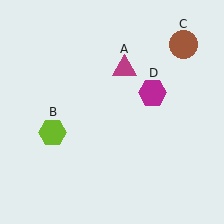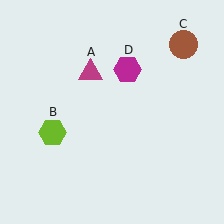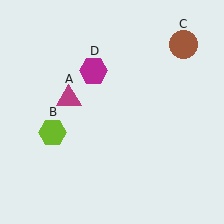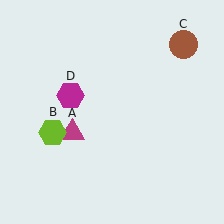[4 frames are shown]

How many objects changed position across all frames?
2 objects changed position: magenta triangle (object A), magenta hexagon (object D).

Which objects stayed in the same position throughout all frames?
Lime hexagon (object B) and brown circle (object C) remained stationary.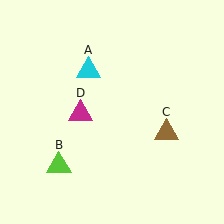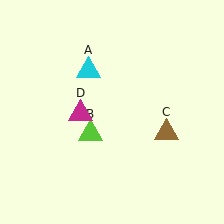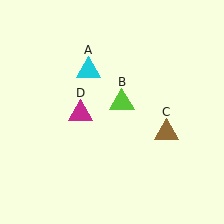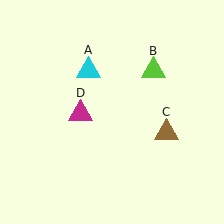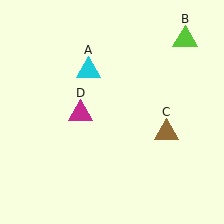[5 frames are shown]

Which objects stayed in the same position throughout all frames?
Cyan triangle (object A) and brown triangle (object C) and magenta triangle (object D) remained stationary.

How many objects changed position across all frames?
1 object changed position: lime triangle (object B).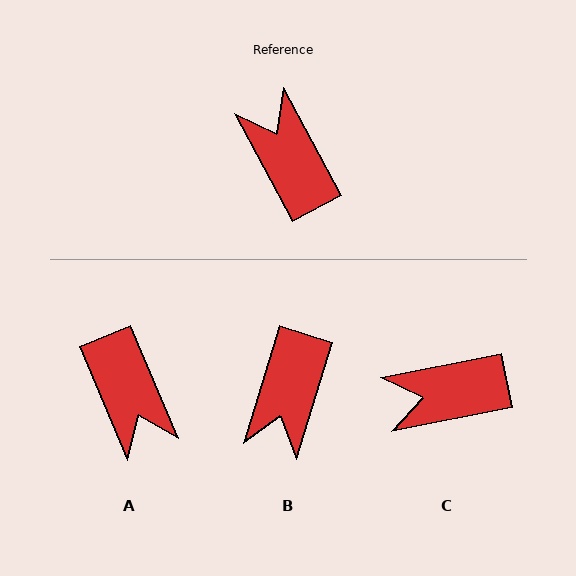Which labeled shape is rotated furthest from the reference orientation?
A, about 175 degrees away.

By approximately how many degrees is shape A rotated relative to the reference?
Approximately 175 degrees counter-clockwise.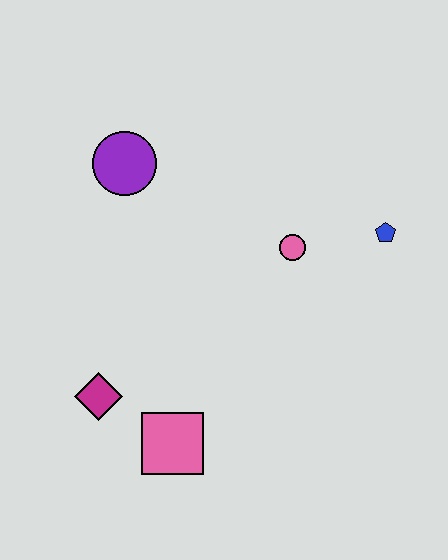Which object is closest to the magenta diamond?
The pink square is closest to the magenta diamond.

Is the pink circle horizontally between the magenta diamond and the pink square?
No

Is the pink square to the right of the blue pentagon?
No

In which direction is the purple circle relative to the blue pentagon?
The purple circle is to the left of the blue pentagon.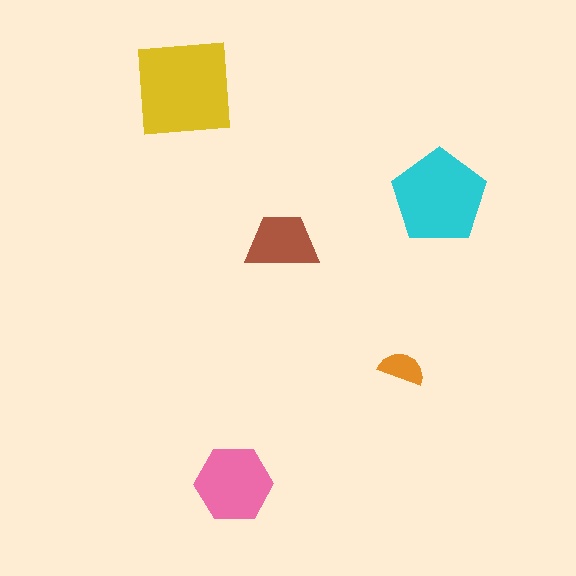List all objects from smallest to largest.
The orange semicircle, the brown trapezoid, the pink hexagon, the cyan pentagon, the yellow square.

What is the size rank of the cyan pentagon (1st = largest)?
2nd.